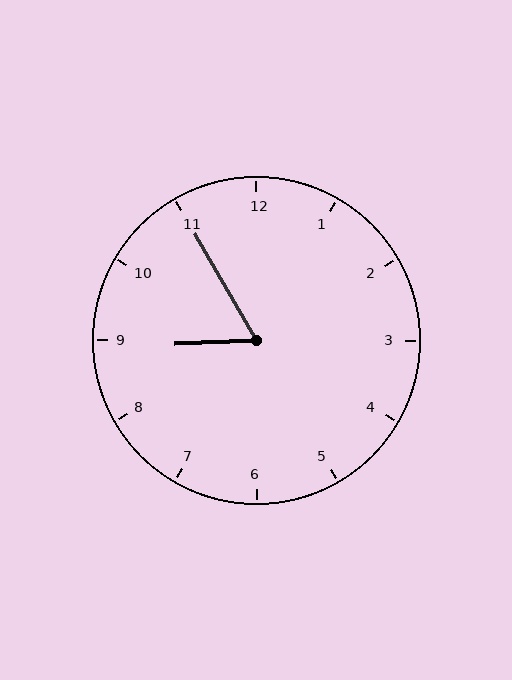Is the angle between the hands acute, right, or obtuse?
It is acute.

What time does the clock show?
8:55.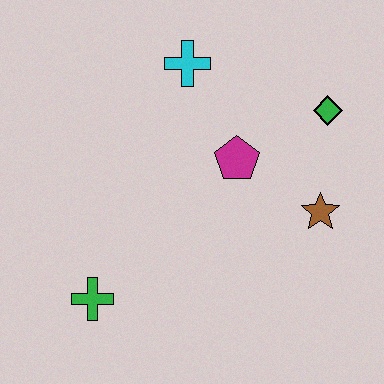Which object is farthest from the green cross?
The green diamond is farthest from the green cross.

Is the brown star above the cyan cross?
No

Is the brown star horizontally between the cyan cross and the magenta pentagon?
No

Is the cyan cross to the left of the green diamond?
Yes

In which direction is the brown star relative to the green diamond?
The brown star is below the green diamond.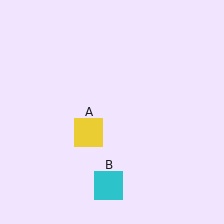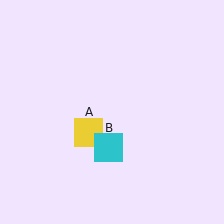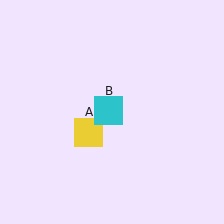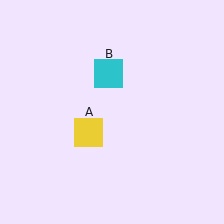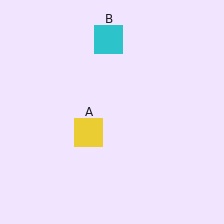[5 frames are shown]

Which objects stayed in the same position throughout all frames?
Yellow square (object A) remained stationary.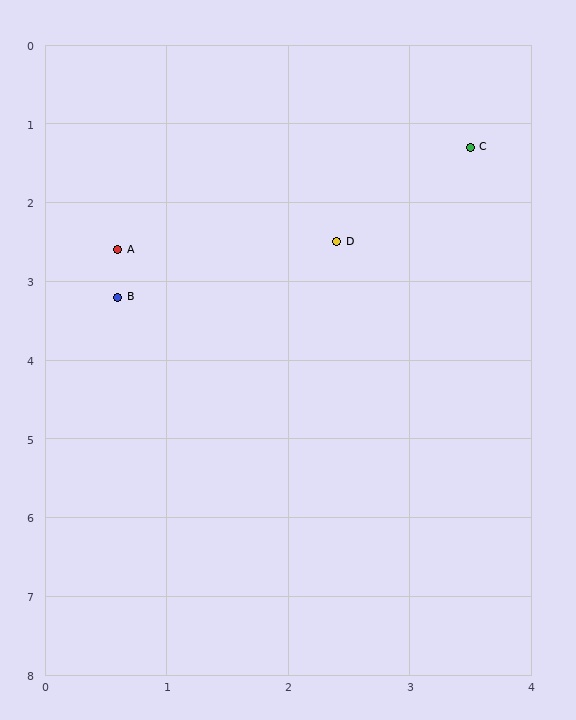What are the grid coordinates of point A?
Point A is at approximately (0.6, 2.6).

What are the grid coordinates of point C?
Point C is at approximately (3.5, 1.3).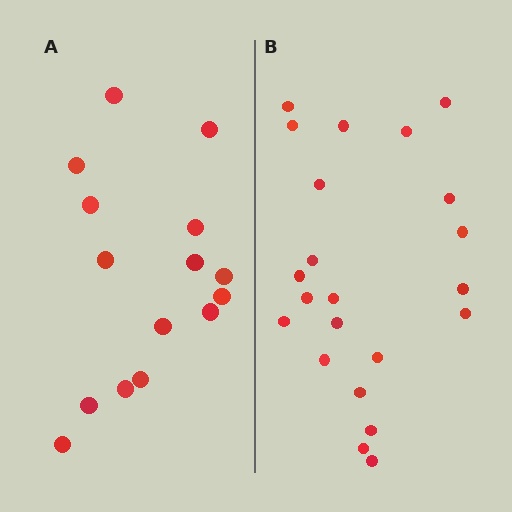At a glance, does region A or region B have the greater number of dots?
Region B (the right region) has more dots.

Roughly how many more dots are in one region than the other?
Region B has roughly 8 or so more dots than region A.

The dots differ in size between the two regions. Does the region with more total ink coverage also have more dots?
No. Region A has more total ink coverage because its dots are larger, but region B actually contains more individual dots. Total area can be misleading — the number of items is what matters here.